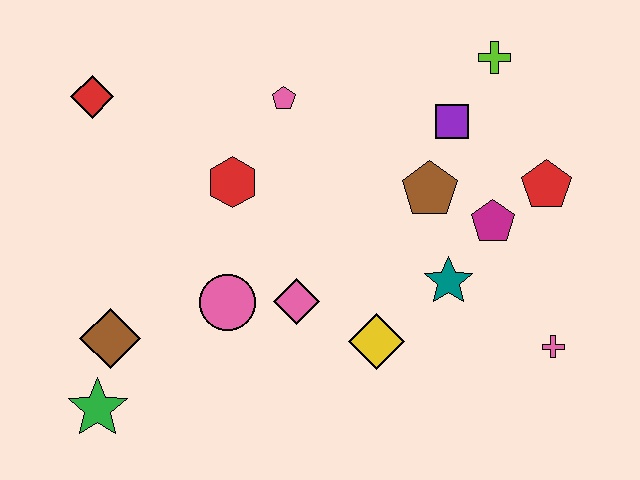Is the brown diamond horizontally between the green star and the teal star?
Yes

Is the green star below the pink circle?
Yes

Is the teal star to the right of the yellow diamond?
Yes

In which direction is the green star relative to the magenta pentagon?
The green star is to the left of the magenta pentagon.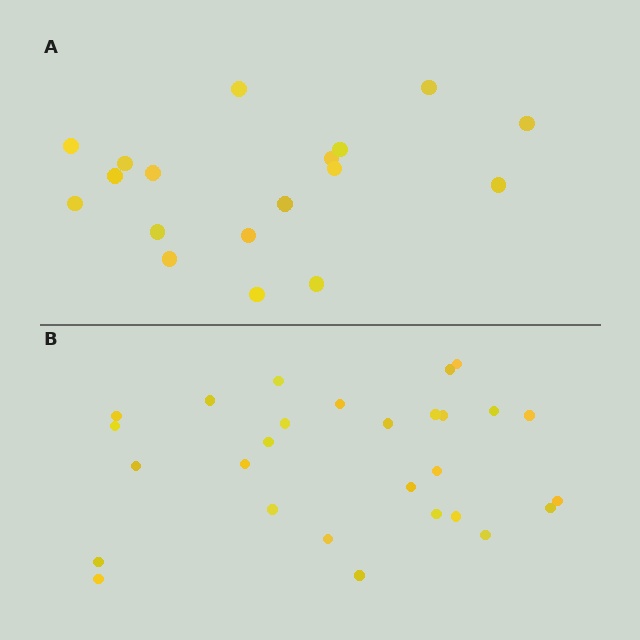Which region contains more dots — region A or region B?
Region B (the bottom region) has more dots.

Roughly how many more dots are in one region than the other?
Region B has roughly 10 or so more dots than region A.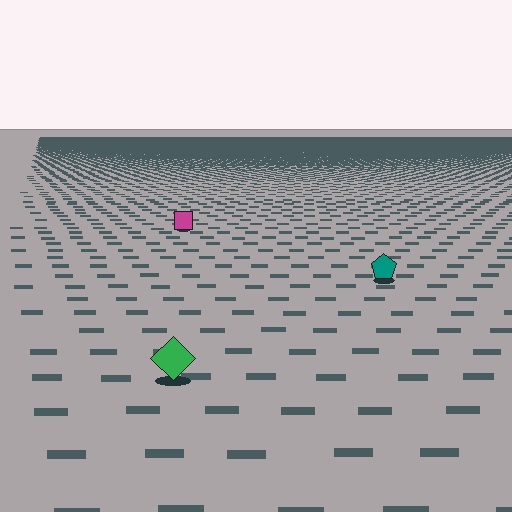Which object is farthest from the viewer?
The magenta square is farthest from the viewer. It appears smaller and the ground texture around it is denser.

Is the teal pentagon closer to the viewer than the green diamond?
No. The green diamond is closer — you can tell from the texture gradient: the ground texture is coarser near it.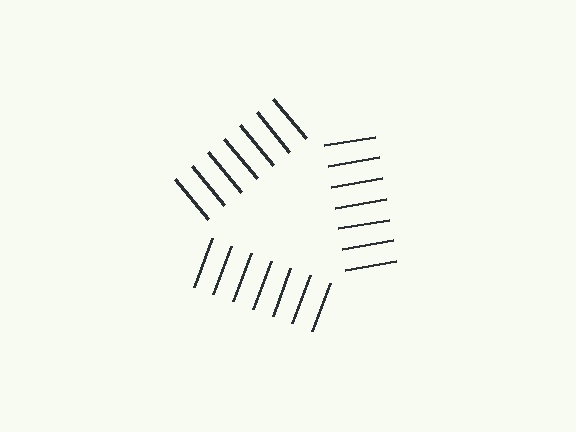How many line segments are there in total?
21 — 7 along each of the 3 edges.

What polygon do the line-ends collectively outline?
An illusory triangle — the line segments terminate on its edges but no continuous stroke is drawn.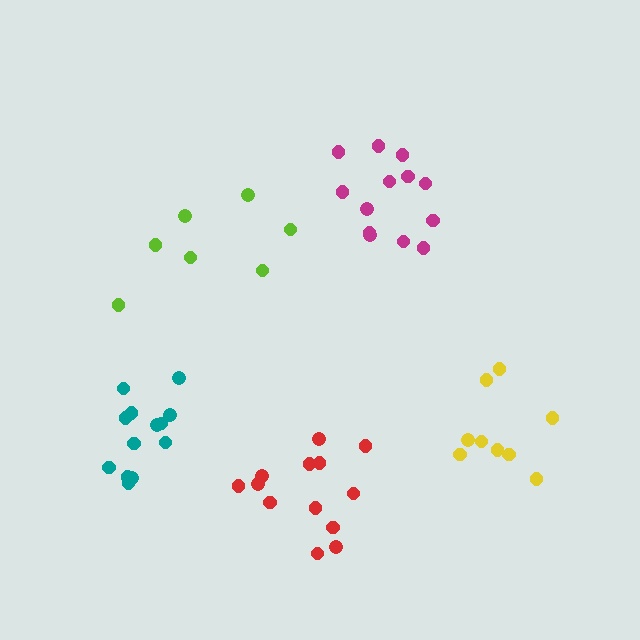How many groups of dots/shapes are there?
There are 5 groups.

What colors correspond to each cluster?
The clusters are colored: teal, yellow, magenta, lime, red.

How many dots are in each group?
Group 1: 13 dots, Group 2: 9 dots, Group 3: 13 dots, Group 4: 7 dots, Group 5: 13 dots (55 total).